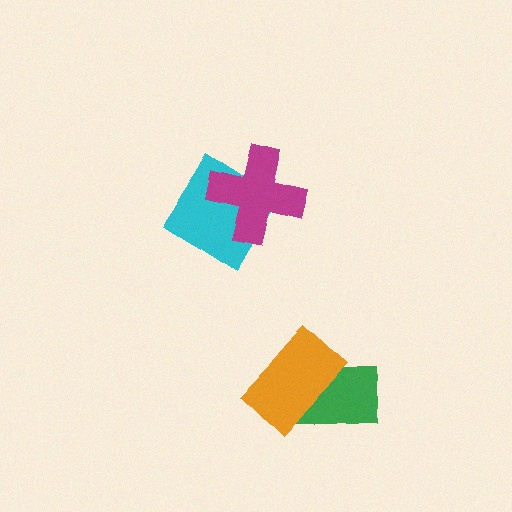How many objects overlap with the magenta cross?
1 object overlaps with the magenta cross.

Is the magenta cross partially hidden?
No, no other shape covers it.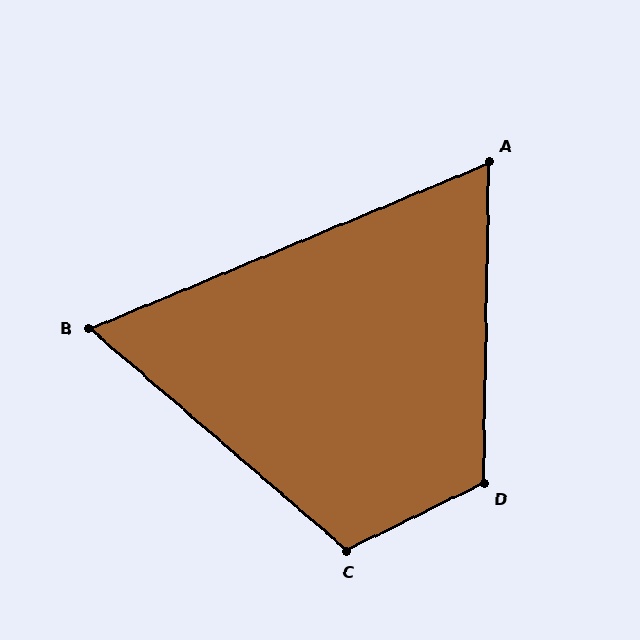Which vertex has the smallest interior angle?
B, at approximately 63 degrees.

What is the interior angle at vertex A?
Approximately 66 degrees (acute).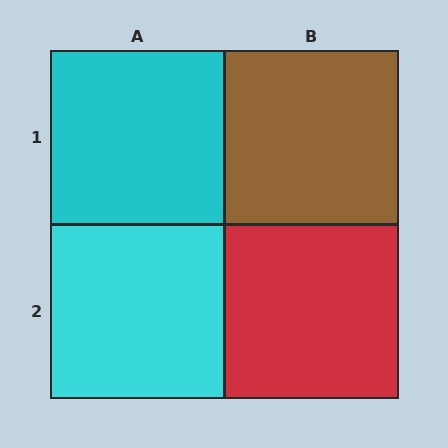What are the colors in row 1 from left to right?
Cyan, brown.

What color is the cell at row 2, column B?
Red.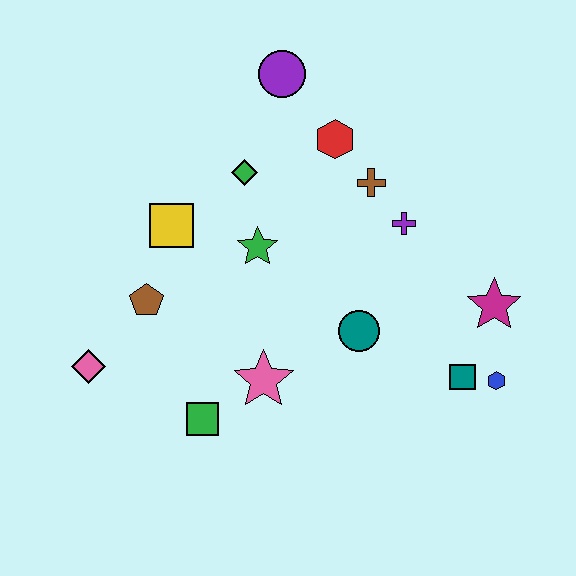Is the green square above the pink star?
No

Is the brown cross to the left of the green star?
No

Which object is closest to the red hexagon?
The brown cross is closest to the red hexagon.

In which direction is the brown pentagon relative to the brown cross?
The brown pentagon is to the left of the brown cross.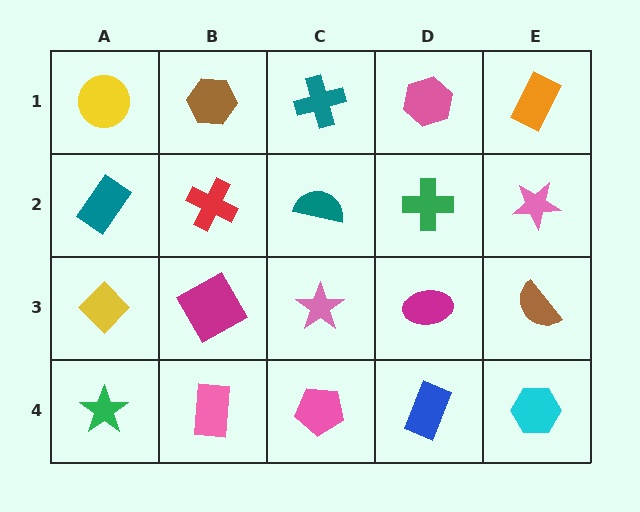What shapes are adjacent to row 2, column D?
A pink hexagon (row 1, column D), a magenta ellipse (row 3, column D), a teal semicircle (row 2, column C), a pink star (row 2, column E).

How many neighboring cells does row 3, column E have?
3.